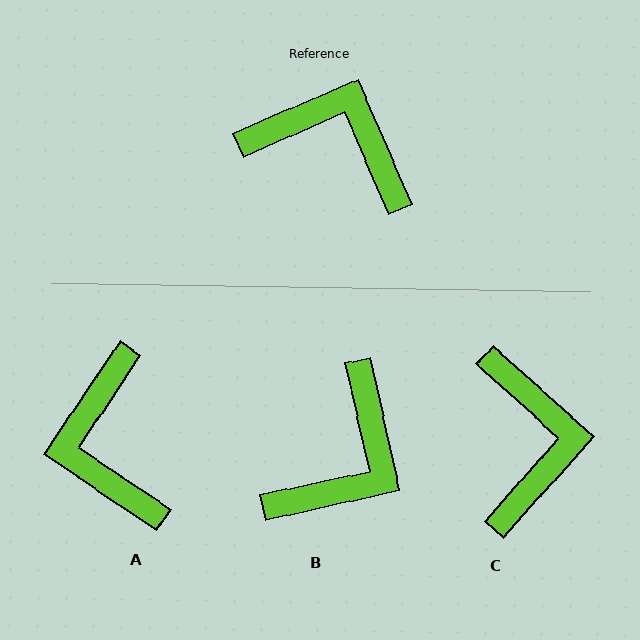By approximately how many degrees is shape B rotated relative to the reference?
Approximately 101 degrees clockwise.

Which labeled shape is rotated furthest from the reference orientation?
A, about 123 degrees away.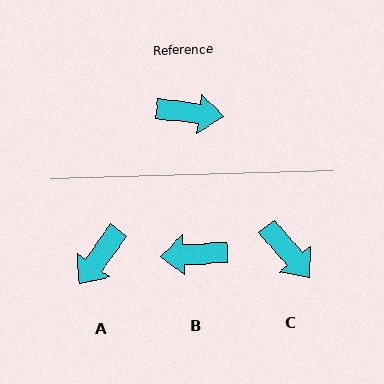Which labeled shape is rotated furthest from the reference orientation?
B, about 169 degrees away.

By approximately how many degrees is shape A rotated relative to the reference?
Approximately 119 degrees clockwise.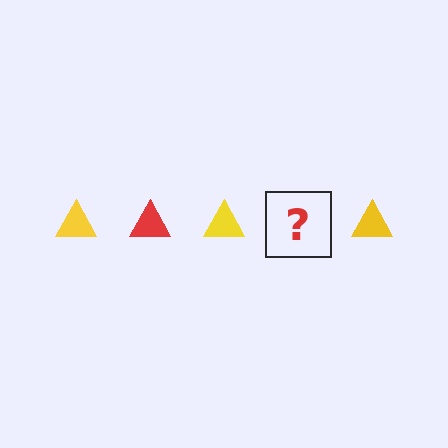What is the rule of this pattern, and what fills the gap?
The rule is that the pattern cycles through yellow, red triangles. The gap should be filled with a red triangle.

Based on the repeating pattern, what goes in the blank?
The blank should be a red triangle.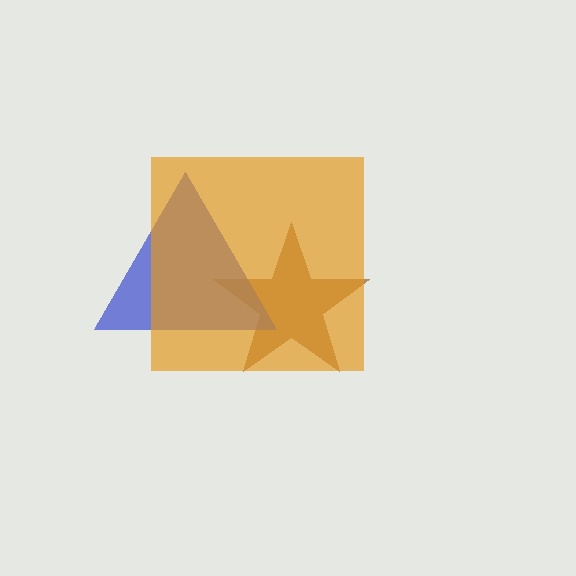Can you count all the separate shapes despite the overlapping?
Yes, there are 3 separate shapes.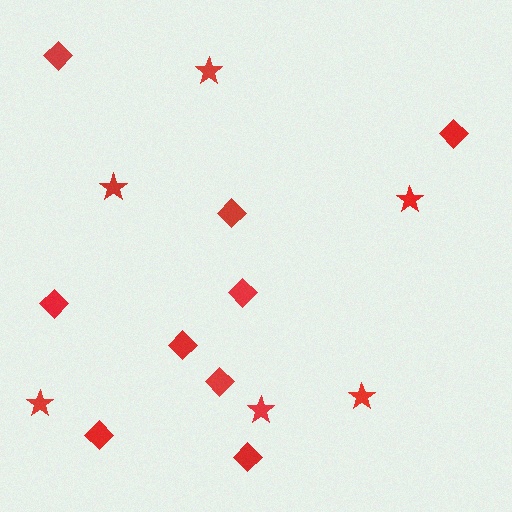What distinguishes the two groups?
There are 2 groups: one group of stars (6) and one group of diamonds (9).